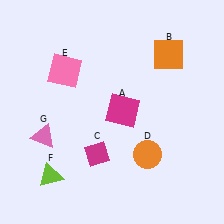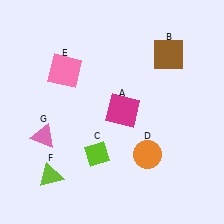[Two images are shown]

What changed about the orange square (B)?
In Image 1, B is orange. In Image 2, it changed to brown.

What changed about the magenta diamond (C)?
In Image 1, C is magenta. In Image 2, it changed to lime.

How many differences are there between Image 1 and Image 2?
There are 2 differences between the two images.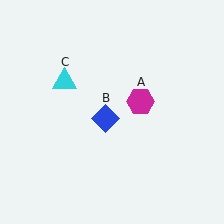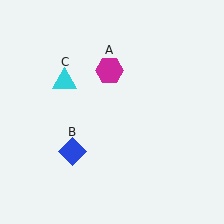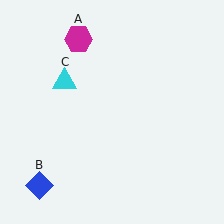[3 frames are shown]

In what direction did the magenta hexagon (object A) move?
The magenta hexagon (object A) moved up and to the left.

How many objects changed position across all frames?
2 objects changed position: magenta hexagon (object A), blue diamond (object B).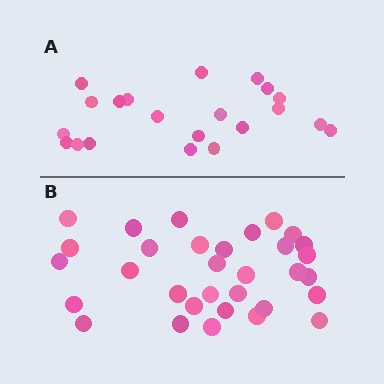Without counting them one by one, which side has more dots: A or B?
Region B (the bottom region) has more dots.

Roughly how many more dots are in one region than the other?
Region B has roughly 12 or so more dots than region A.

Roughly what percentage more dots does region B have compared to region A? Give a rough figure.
About 50% more.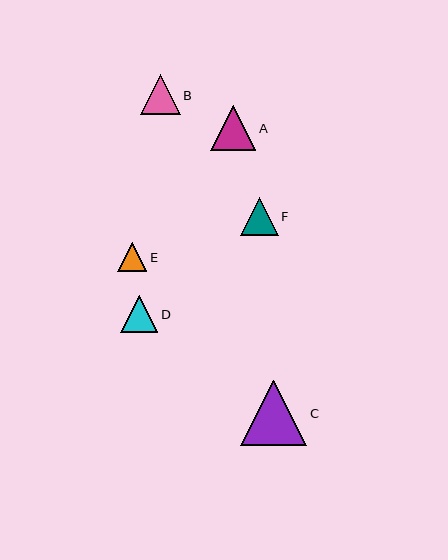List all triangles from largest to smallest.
From largest to smallest: C, A, B, F, D, E.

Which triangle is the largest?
Triangle C is the largest with a size of approximately 66 pixels.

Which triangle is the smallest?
Triangle E is the smallest with a size of approximately 29 pixels.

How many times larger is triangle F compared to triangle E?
Triangle F is approximately 1.3 times the size of triangle E.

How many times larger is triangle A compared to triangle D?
Triangle A is approximately 1.2 times the size of triangle D.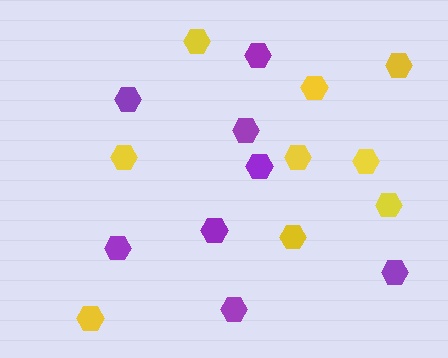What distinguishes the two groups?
There are 2 groups: one group of purple hexagons (8) and one group of yellow hexagons (9).